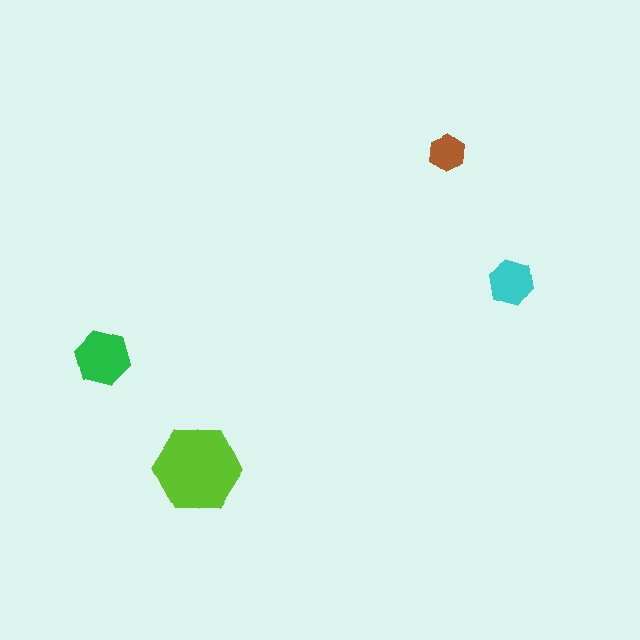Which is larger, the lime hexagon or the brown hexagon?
The lime one.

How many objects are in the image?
There are 4 objects in the image.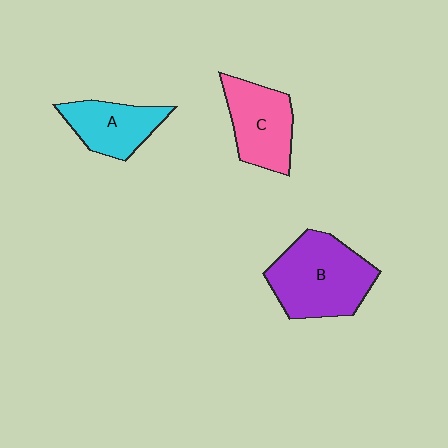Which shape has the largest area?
Shape B (purple).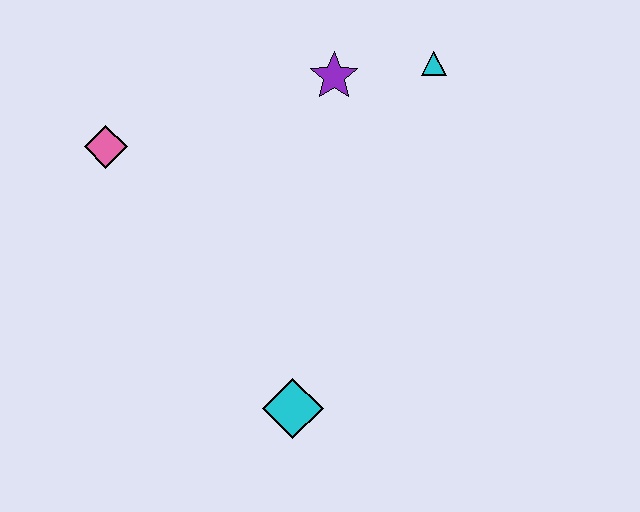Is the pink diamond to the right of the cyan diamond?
No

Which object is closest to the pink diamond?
The purple star is closest to the pink diamond.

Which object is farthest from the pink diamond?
The cyan triangle is farthest from the pink diamond.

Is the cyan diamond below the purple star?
Yes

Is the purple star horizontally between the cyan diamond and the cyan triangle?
Yes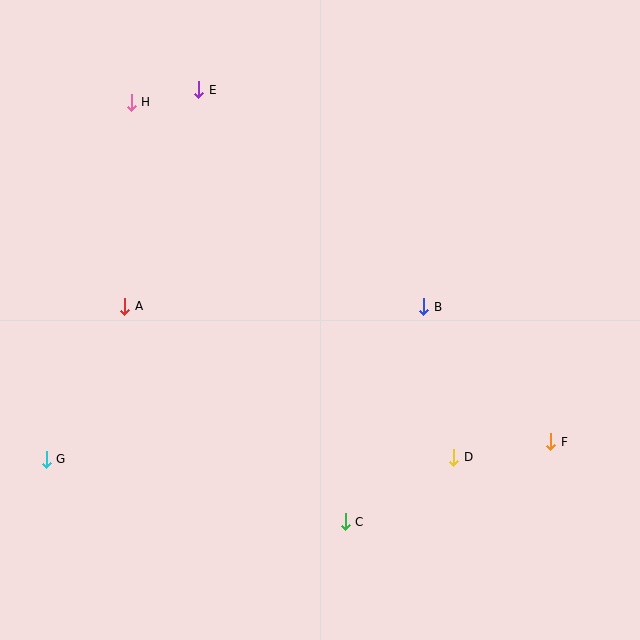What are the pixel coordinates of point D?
Point D is at (454, 457).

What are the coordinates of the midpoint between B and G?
The midpoint between B and G is at (235, 383).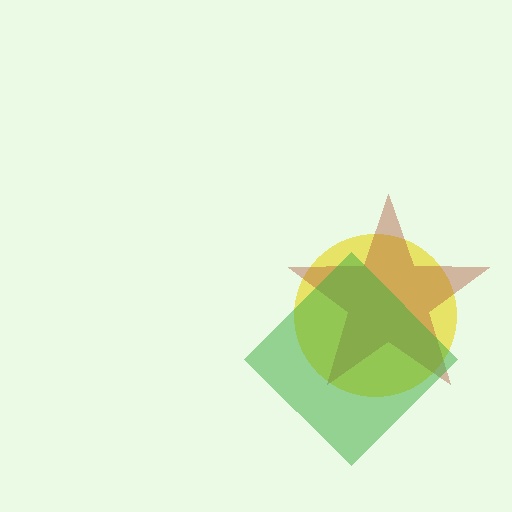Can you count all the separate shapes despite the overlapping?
Yes, there are 3 separate shapes.